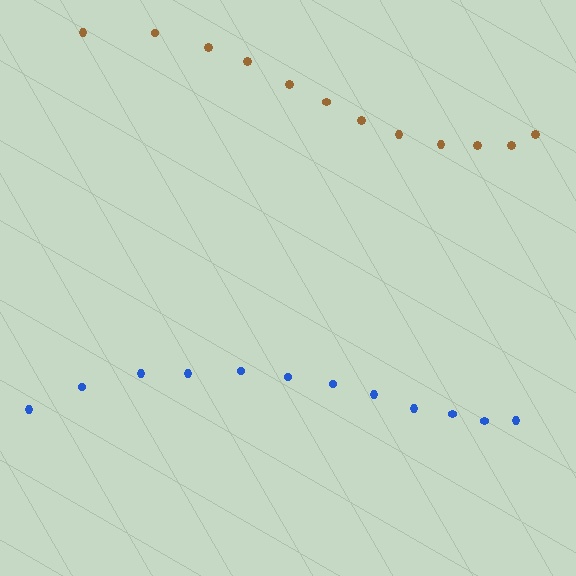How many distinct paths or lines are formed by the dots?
There are 2 distinct paths.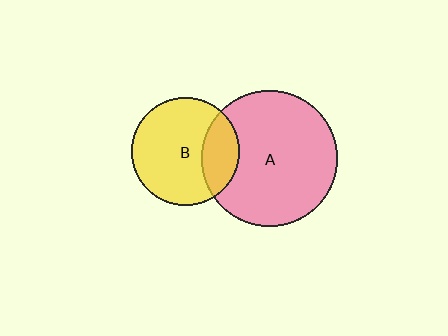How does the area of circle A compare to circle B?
Approximately 1.6 times.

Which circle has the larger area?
Circle A (pink).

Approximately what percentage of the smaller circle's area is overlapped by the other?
Approximately 25%.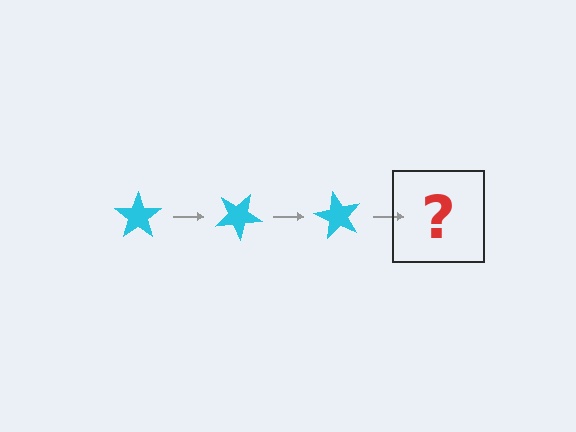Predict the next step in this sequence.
The next step is a cyan star rotated 90 degrees.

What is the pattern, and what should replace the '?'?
The pattern is that the star rotates 30 degrees each step. The '?' should be a cyan star rotated 90 degrees.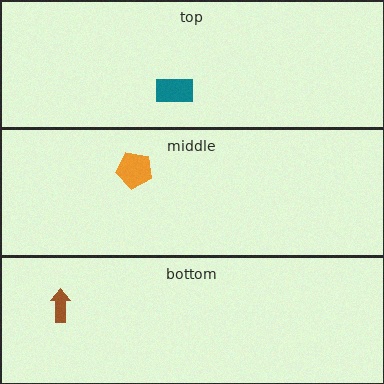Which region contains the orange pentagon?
The middle region.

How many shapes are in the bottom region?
1.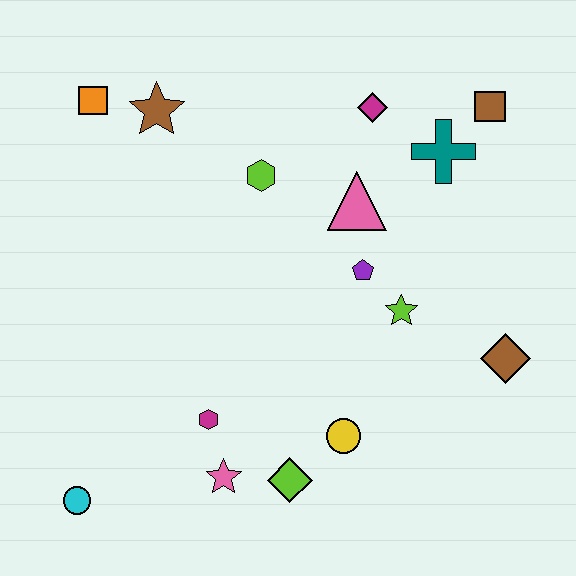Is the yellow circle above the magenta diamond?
No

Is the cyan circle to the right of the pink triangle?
No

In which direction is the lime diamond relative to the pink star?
The lime diamond is to the right of the pink star.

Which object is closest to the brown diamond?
The lime star is closest to the brown diamond.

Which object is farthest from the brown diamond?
The orange square is farthest from the brown diamond.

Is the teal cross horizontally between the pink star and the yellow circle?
No